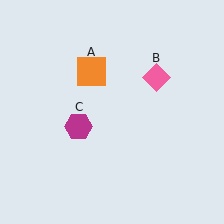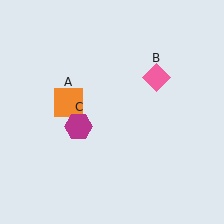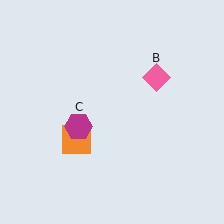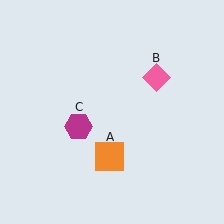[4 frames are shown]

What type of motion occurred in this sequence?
The orange square (object A) rotated counterclockwise around the center of the scene.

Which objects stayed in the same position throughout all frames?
Pink diamond (object B) and magenta hexagon (object C) remained stationary.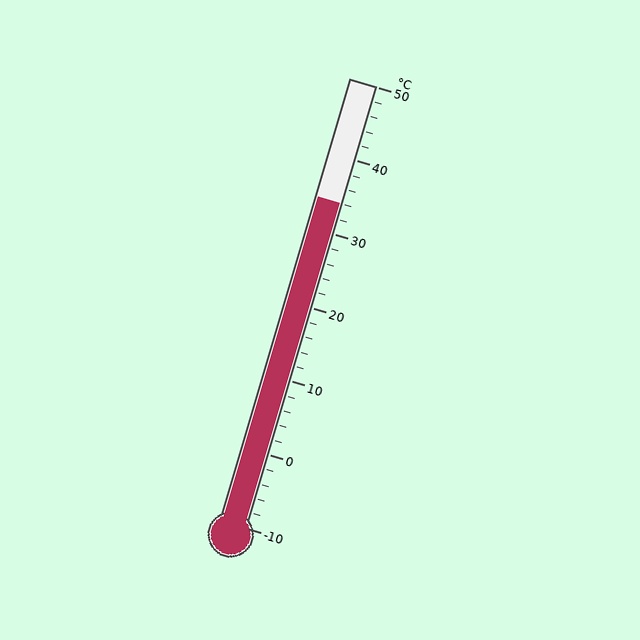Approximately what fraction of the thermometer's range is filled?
The thermometer is filled to approximately 75% of its range.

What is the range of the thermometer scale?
The thermometer scale ranges from -10°C to 50°C.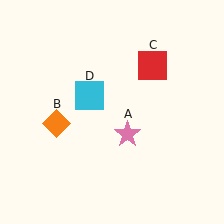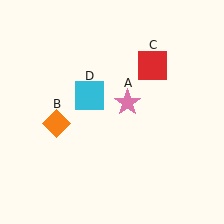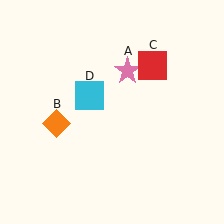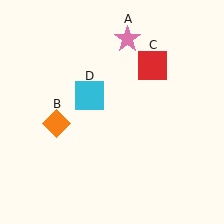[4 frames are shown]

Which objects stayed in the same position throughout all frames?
Orange diamond (object B) and red square (object C) and cyan square (object D) remained stationary.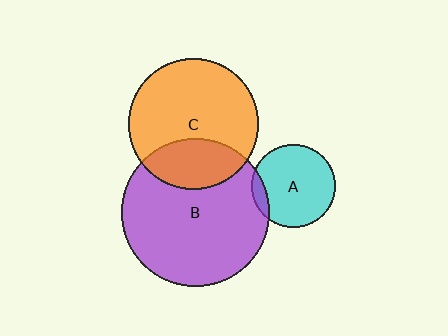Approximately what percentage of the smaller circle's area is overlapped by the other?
Approximately 10%.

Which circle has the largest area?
Circle B (purple).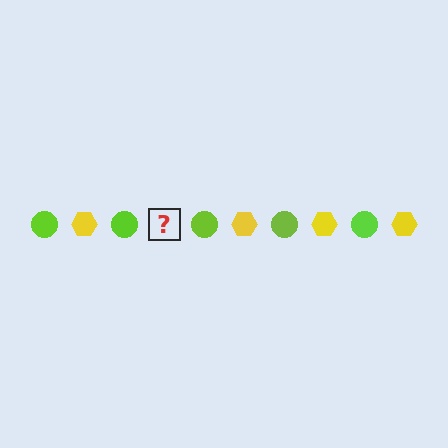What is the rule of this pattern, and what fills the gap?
The rule is that the pattern alternates between lime circle and yellow hexagon. The gap should be filled with a yellow hexagon.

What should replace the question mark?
The question mark should be replaced with a yellow hexagon.